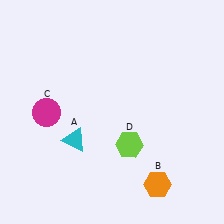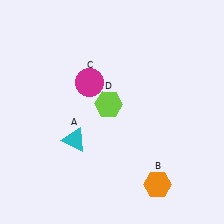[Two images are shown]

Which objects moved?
The objects that moved are: the magenta circle (C), the lime hexagon (D).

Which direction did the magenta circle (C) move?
The magenta circle (C) moved right.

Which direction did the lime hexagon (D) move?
The lime hexagon (D) moved up.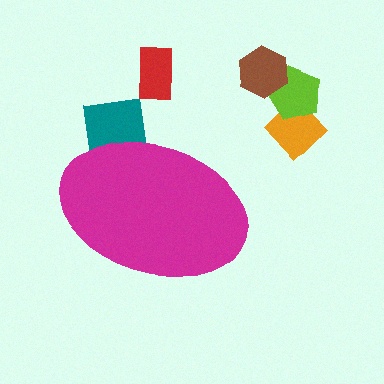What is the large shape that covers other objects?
A magenta ellipse.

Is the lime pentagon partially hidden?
No, the lime pentagon is fully visible.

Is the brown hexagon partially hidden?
No, the brown hexagon is fully visible.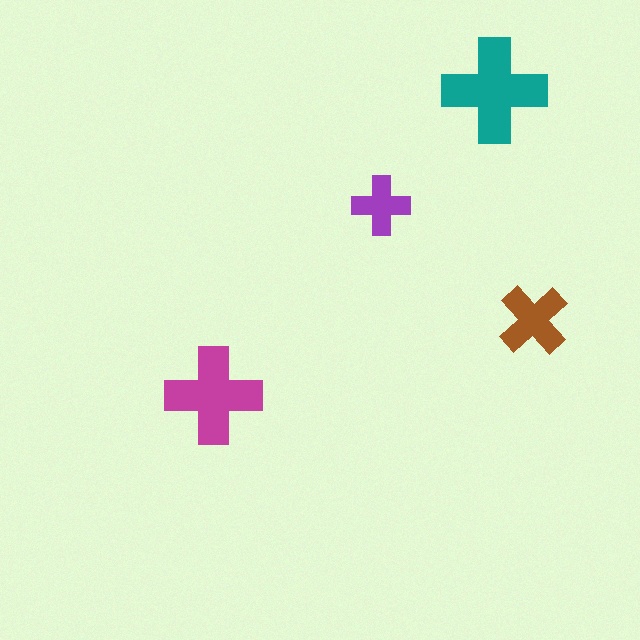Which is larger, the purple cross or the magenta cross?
The magenta one.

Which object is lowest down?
The magenta cross is bottommost.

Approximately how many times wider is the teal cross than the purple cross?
About 2 times wider.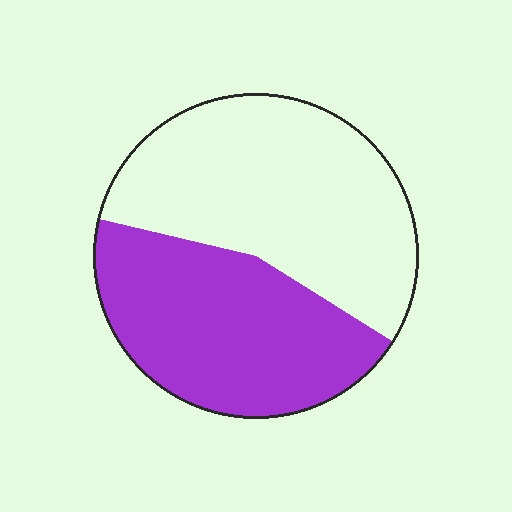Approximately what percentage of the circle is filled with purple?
Approximately 45%.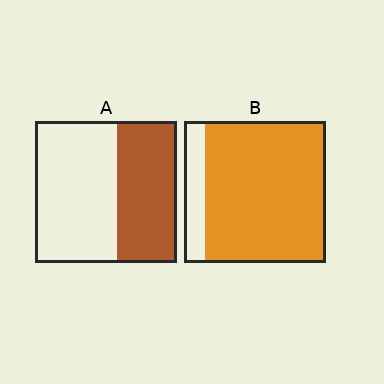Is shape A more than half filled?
No.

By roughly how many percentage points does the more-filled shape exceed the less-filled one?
By roughly 45 percentage points (B over A).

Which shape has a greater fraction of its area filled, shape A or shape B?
Shape B.